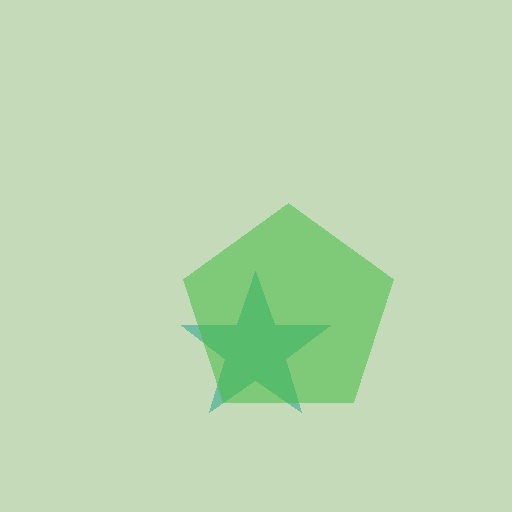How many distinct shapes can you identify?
There are 2 distinct shapes: a teal star, a green pentagon.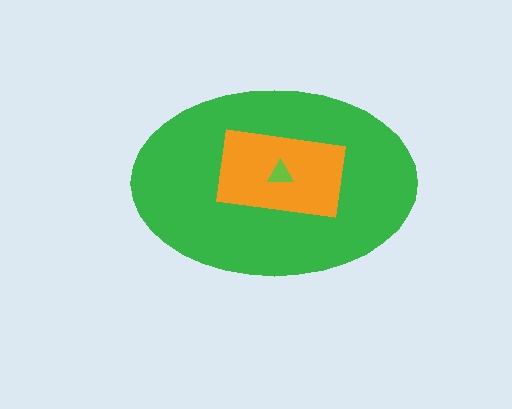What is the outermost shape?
The green ellipse.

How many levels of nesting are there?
3.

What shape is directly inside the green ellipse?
The orange rectangle.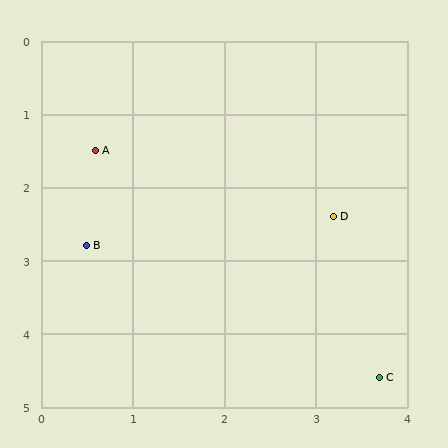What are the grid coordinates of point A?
Point A is at approximately (0.6, 1.5).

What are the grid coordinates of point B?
Point B is at approximately (0.5, 2.8).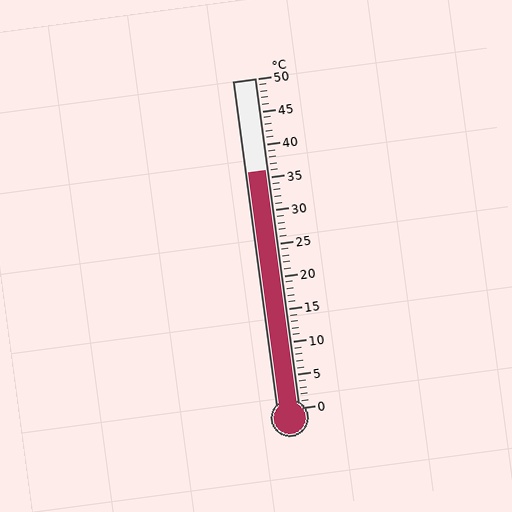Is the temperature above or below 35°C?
The temperature is above 35°C.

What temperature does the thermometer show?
The thermometer shows approximately 36°C.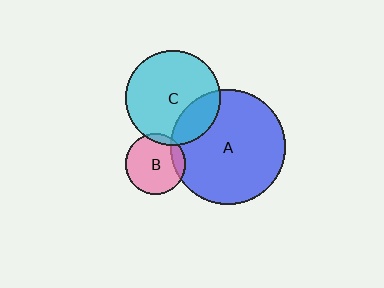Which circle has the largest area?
Circle A (blue).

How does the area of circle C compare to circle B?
Approximately 2.5 times.